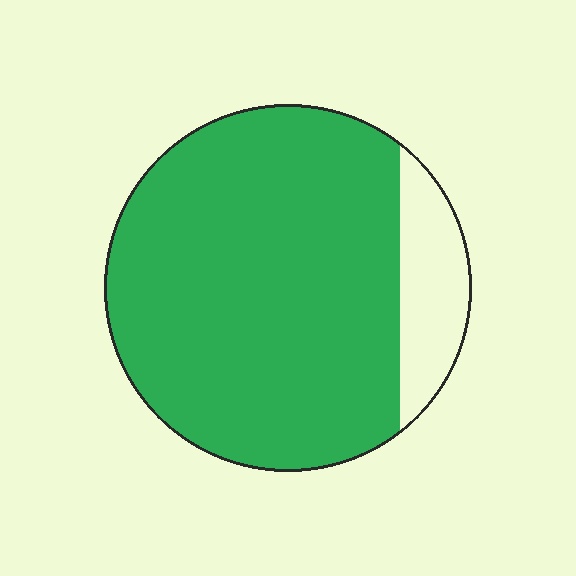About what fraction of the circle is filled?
About seven eighths (7/8).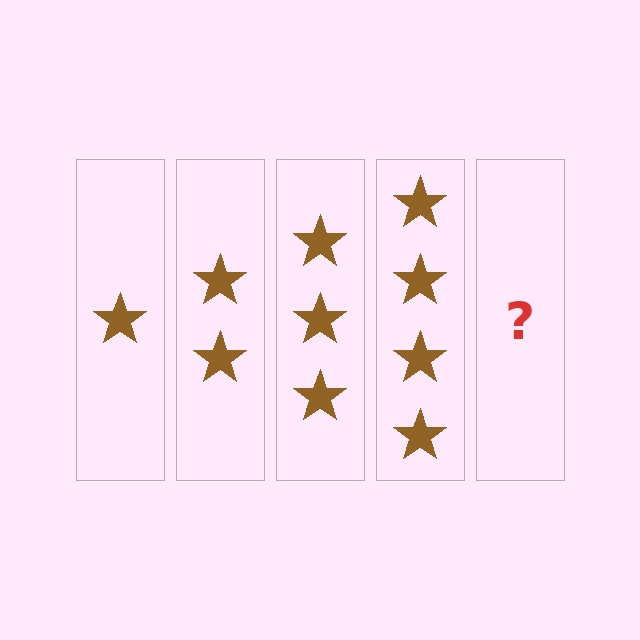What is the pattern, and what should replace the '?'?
The pattern is that each step adds one more star. The '?' should be 5 stars.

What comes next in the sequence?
The next element should be 5 stars.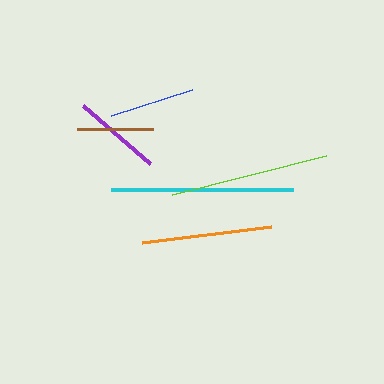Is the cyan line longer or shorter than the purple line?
The cyan line is longer than the purple line.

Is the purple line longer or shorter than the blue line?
The purple line is longer than the blue line.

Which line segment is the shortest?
The brown line is the shortest at approximately 76 pixels.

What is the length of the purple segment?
The purple segment is approximately 88 pixels long.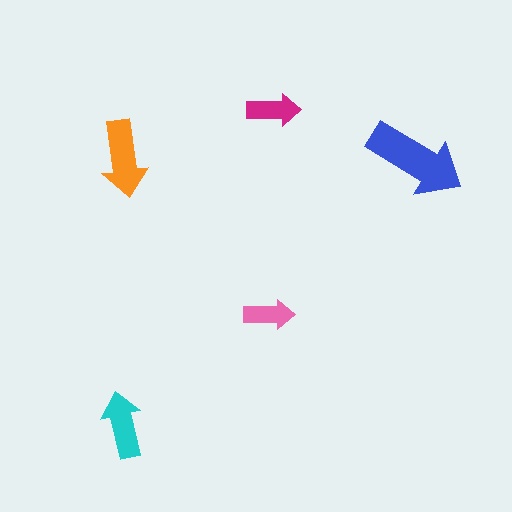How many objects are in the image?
There are 5 objects in the image.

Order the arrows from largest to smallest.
the blue one, the orange one, the cyan one, the magenta one, the pink one.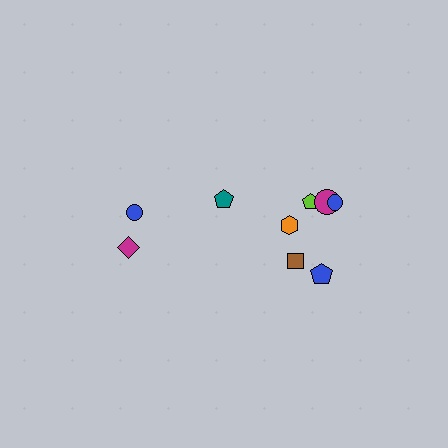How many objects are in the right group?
There are 6 objects.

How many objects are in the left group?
There are 3 objects.